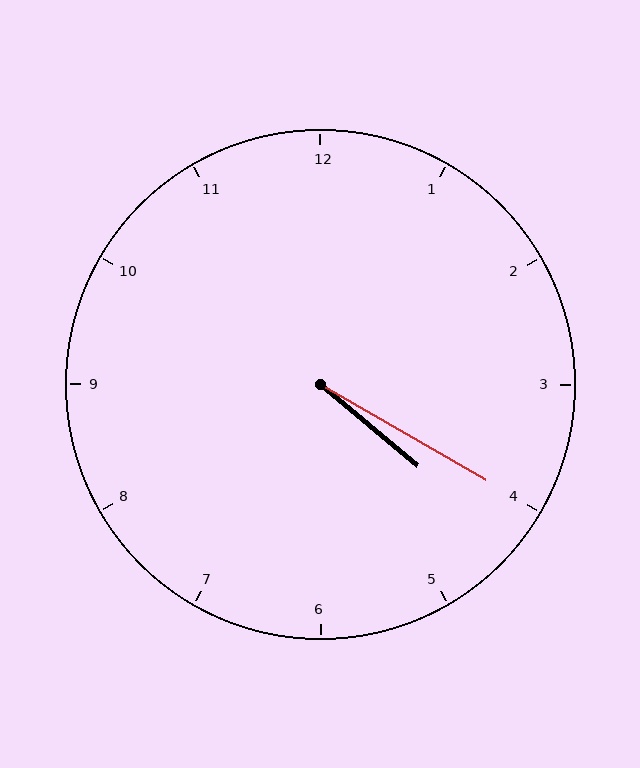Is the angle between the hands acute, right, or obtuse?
It is acute.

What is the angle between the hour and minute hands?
Approximately 10 degrees.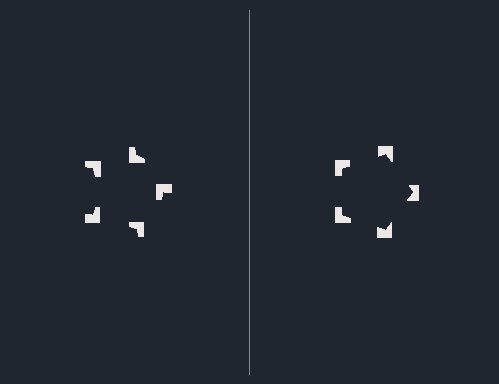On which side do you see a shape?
An illusory pentagon appears on the right side. On the left side the wedge cuts are rotated, so no coherent shape forms.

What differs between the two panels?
The notched squares are positioned identically on both sides; only the wedge orientations differ. On the right they align to a pentagon; on the left they are misaligned.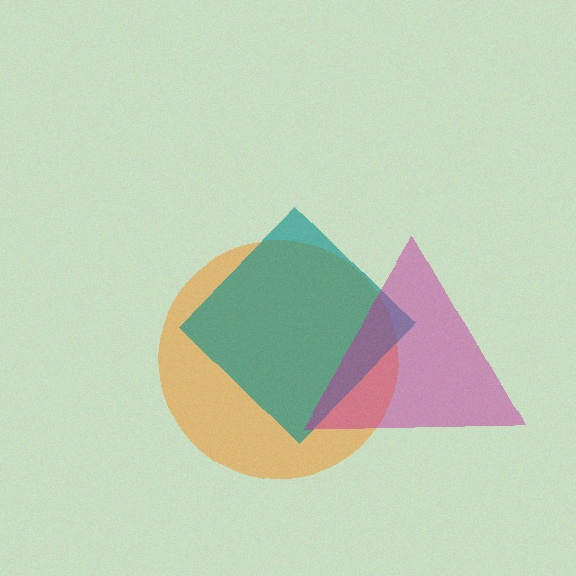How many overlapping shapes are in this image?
There are 3 overlapping shapes in the image.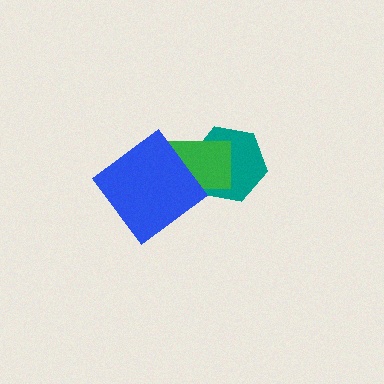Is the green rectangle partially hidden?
Yes, it is partially covered by another shape.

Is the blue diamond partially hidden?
No, no other shape covers it.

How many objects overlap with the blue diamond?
1 object overlaps with the blue diamond.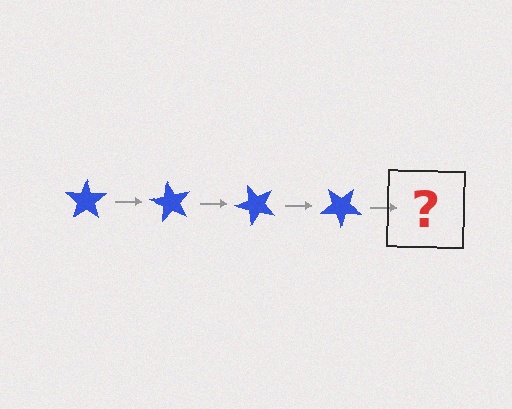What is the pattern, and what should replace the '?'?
The pattern is that the star rotates 60 degrees each step. The '?' should be a blue star rotated 240 degrees.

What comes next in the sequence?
The next element should be a blue star rotated 240 degrees.